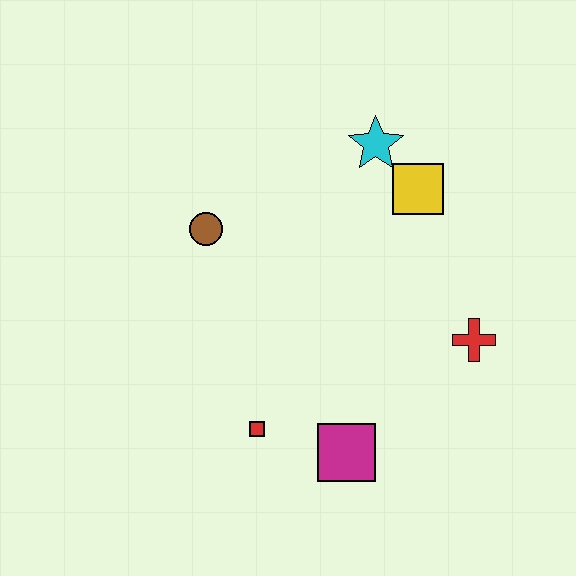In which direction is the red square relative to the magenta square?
The red square is to the left of the magenta square.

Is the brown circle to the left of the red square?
Yes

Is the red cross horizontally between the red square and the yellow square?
No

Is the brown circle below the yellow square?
Yes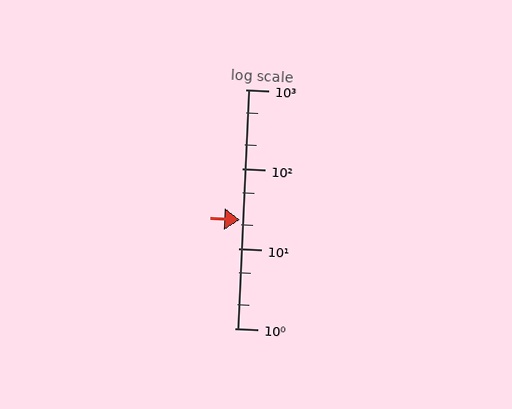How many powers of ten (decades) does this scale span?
The scale spans 3 decades, from 1 to 1000.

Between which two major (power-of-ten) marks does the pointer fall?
The pointer is between 10 and 100.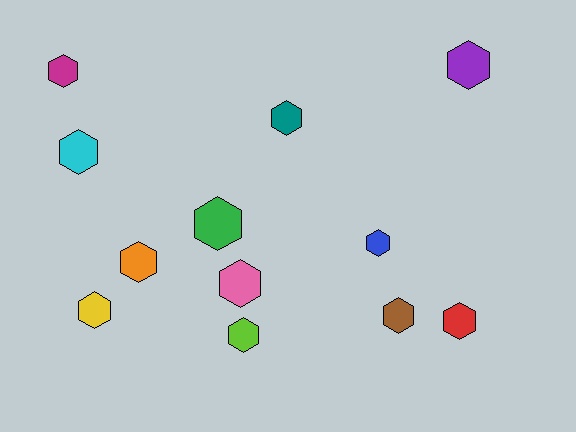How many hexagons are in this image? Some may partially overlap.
There are 12 hexagons.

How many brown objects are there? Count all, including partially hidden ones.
There is 1 brown object.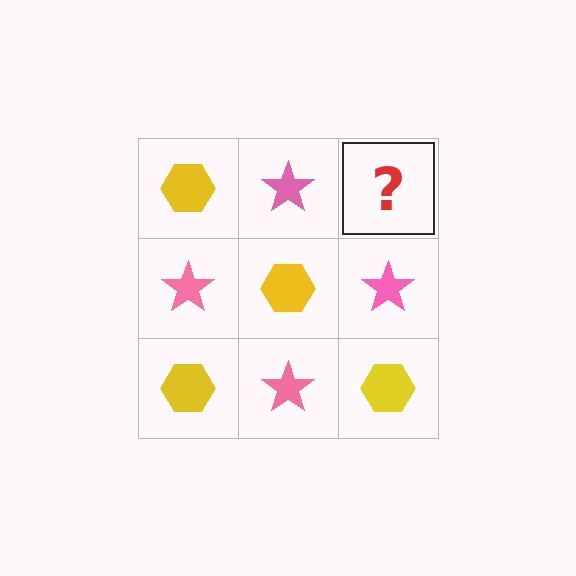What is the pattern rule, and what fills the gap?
The rule is that it alternates yellow hexagon and pink star in a checkerboard pattern. The gap should be filled with a yellow hexagon.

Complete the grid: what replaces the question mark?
The question mark should be replaced with a yellow hexagon.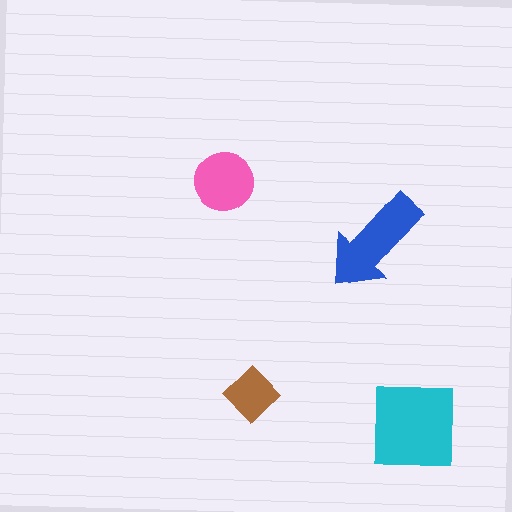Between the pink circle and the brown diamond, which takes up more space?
The pink circle.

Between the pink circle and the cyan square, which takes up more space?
The cyan square.